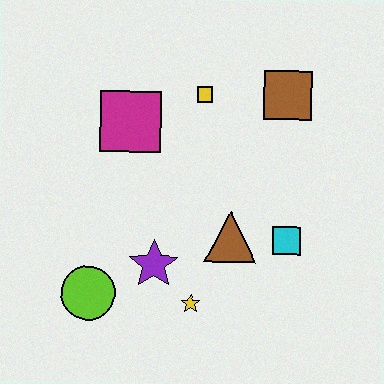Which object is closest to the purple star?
The yellow star is closest to the purple star.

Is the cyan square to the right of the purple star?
Yes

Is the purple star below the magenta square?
Yes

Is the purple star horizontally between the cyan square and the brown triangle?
No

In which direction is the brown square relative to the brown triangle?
The brown square is above the brown triangle.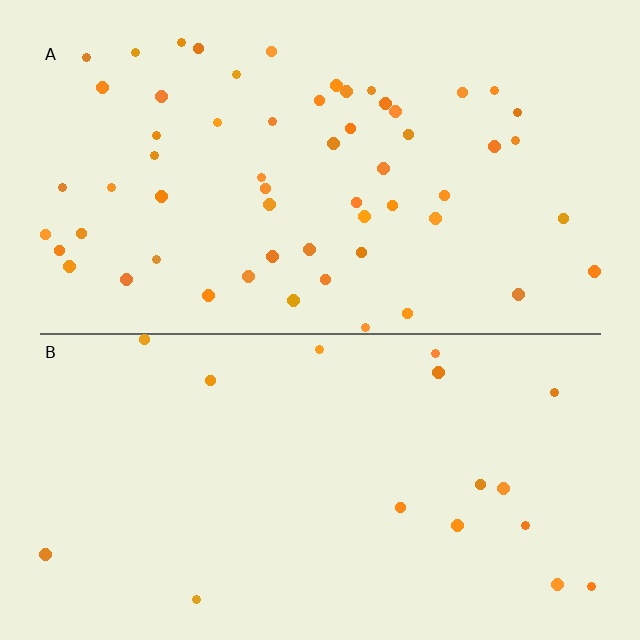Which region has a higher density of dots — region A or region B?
A (the top).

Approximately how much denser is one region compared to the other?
Approximately 3.4× — region A over region B.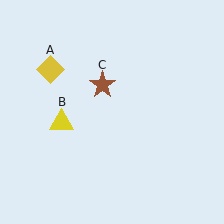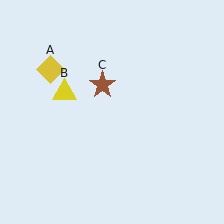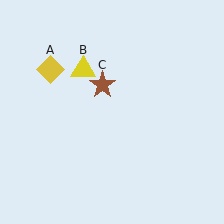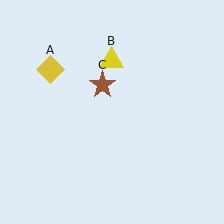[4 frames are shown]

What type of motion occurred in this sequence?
The yellow triangle (object B) rotated clockwise around the center of the scene.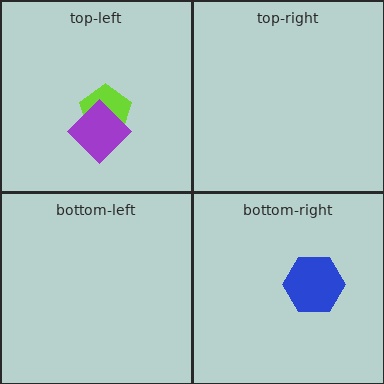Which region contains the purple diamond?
The top-left region.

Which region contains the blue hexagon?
The bottom-right region.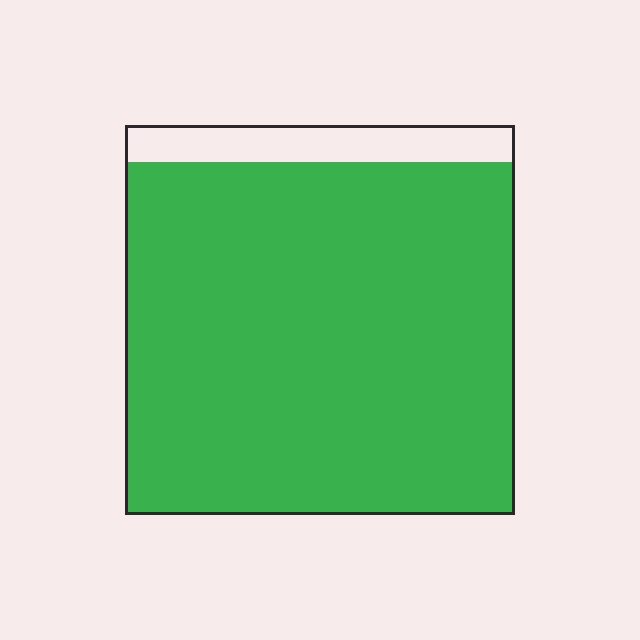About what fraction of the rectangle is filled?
About nine tenths (9/10).